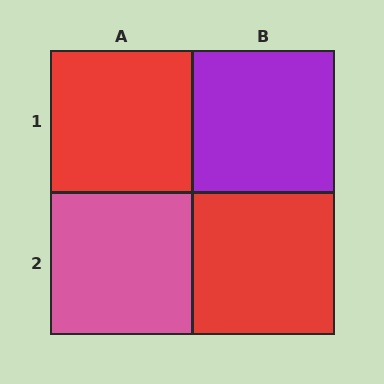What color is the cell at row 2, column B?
Red.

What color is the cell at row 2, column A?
Pink.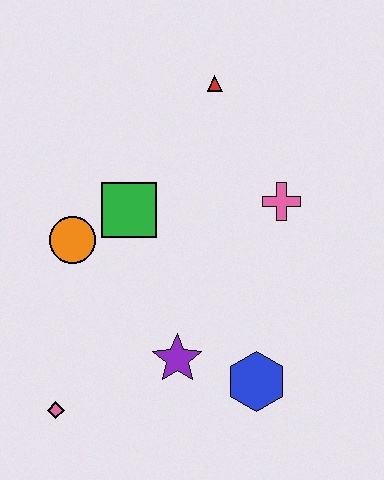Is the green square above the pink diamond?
Yes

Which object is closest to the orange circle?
The green square is closest to the orange circle.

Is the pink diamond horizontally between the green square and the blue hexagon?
No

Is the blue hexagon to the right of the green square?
Yes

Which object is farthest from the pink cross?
The pink diamond is farthest from the pink cross.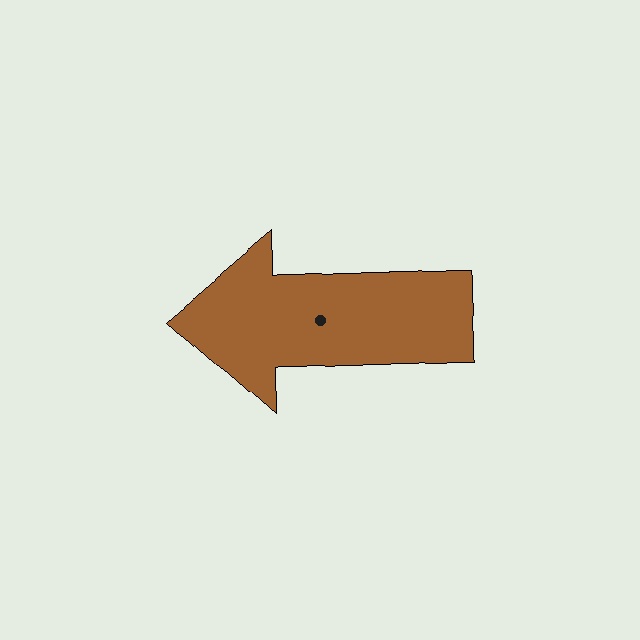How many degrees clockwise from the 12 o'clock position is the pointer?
Approximately 271 degrees.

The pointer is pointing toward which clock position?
Roughly 9 o'clock.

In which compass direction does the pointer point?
West.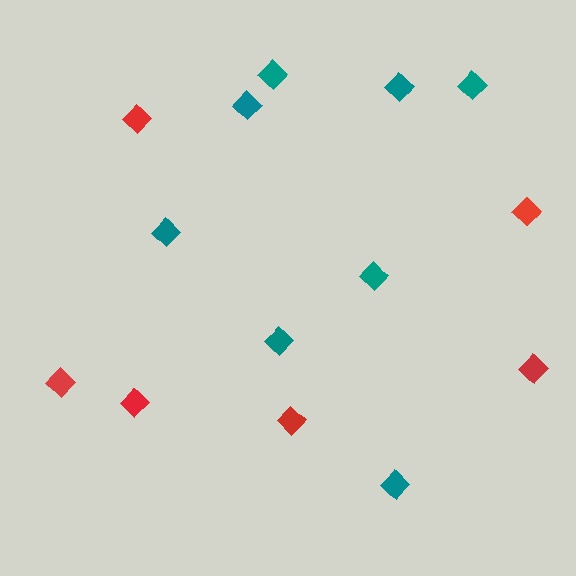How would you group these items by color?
There are 2 groups: one group of red diamonds (6) and one group of teal diamonds (8).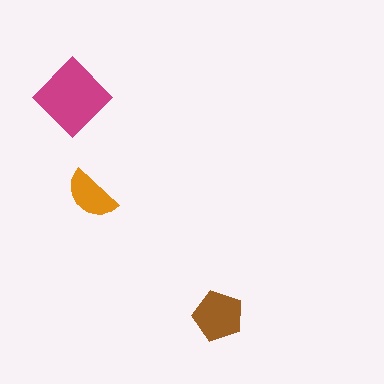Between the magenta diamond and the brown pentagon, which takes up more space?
The magenta diamond.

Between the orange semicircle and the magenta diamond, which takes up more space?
The magenta diamond.